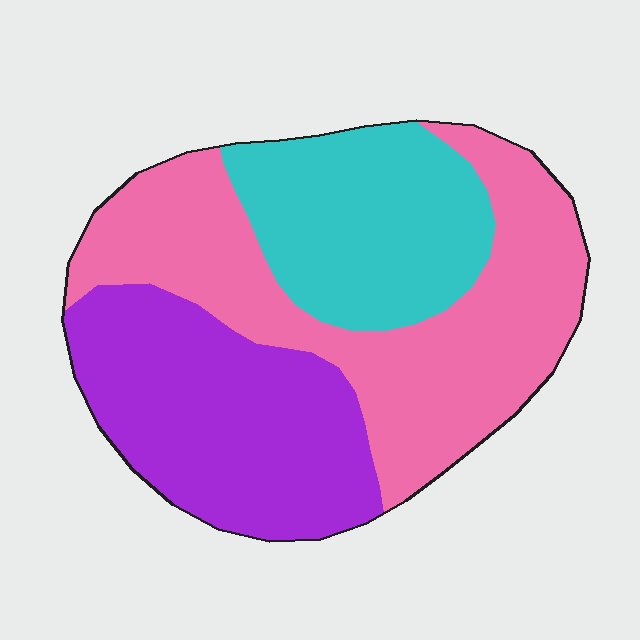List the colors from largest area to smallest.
From largest to smallest: pink, purple, cyan.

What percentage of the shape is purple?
Purple covers around 30% of the shape.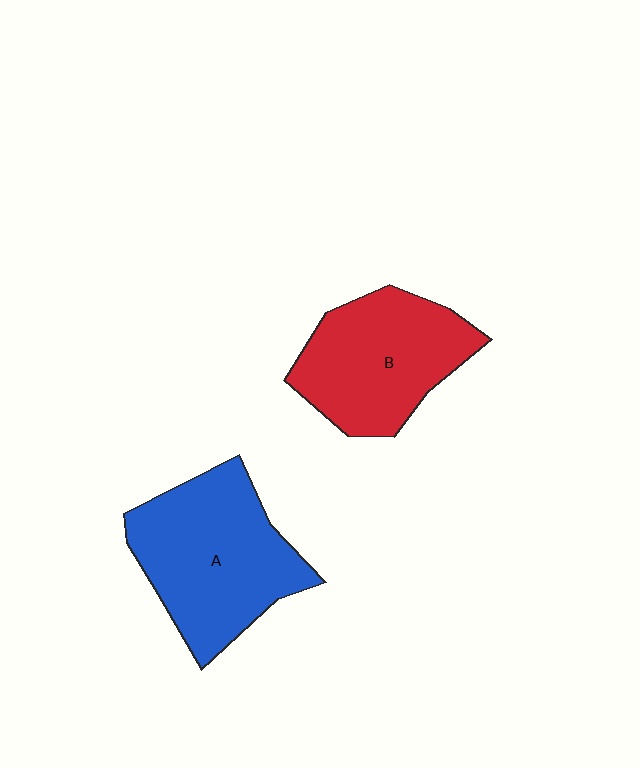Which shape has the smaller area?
Shape B (red).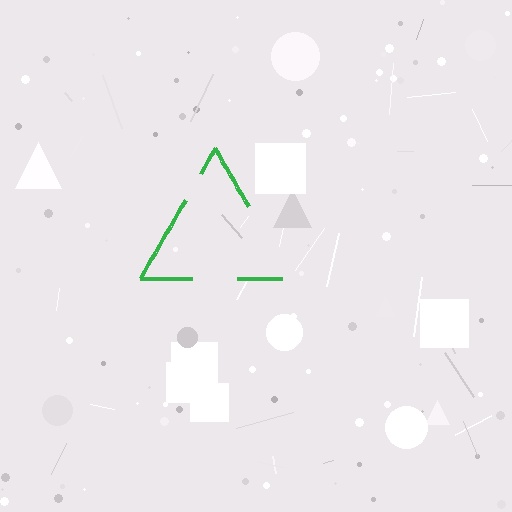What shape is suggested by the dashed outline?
The dashed outline suggests a triangle.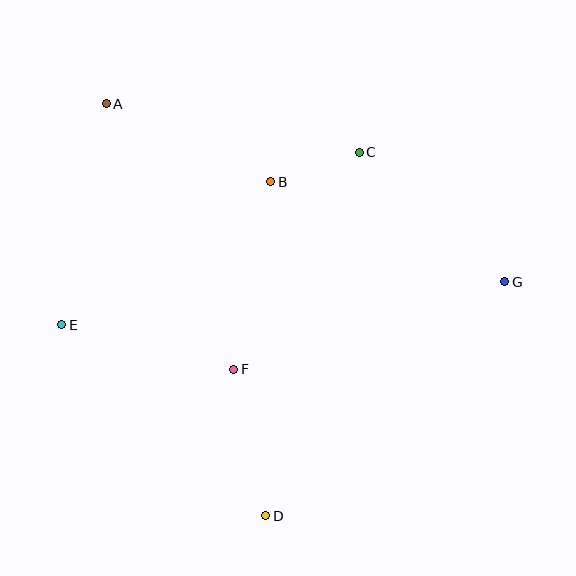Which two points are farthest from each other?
Points E and G are farthest from each other.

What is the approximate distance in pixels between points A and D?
The distance between A and D is approximately 442 pixels.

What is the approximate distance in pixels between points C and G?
The distance between C and G is approximately 195 pixels.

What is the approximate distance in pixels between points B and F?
The distance between B and F is approximately 191 pixels.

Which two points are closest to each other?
Points B and C are closest to each other.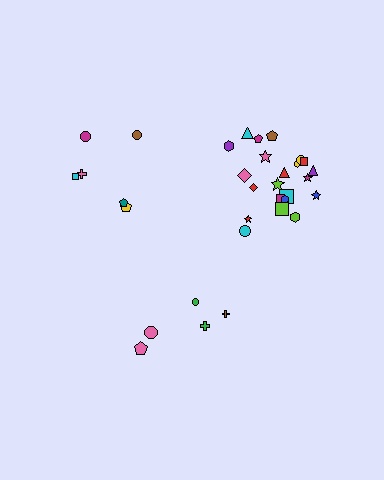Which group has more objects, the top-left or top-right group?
The top-right group.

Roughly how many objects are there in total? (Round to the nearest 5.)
Roughly 35 objects in total.